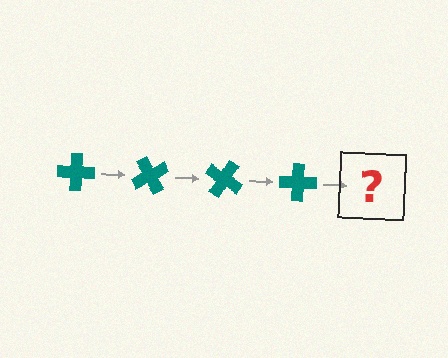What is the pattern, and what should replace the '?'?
The pattern is that the cross rotates 60 degrees each step. The '?' should be a teal cross rotated 240 degrees.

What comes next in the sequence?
The next element should be a teal cross rotated 240 degrees.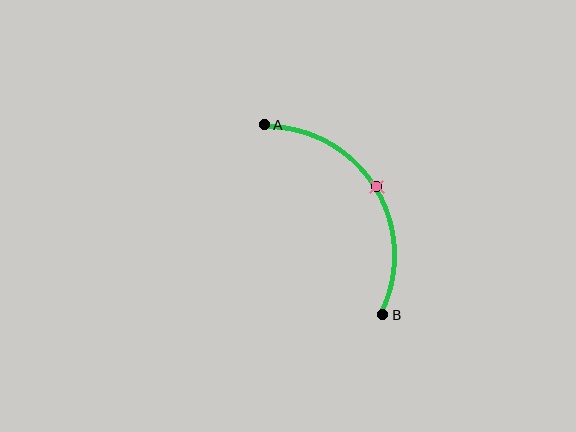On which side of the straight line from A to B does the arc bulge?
The arc bulges to the right of the straight line connecting A and B.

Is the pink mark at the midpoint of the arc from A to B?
Yes. The pink mark lies on the arc at equal arc-length from both A and B — it is the arc midpoint.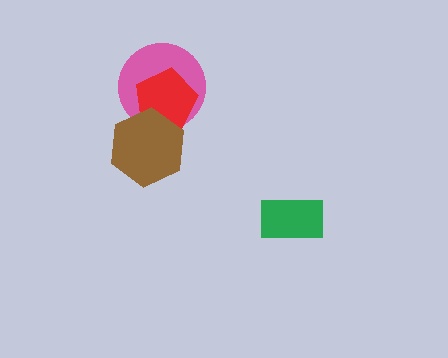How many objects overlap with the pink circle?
2 objects overlap with the pink circle.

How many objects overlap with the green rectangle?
0 objects overlap with the green rectangle.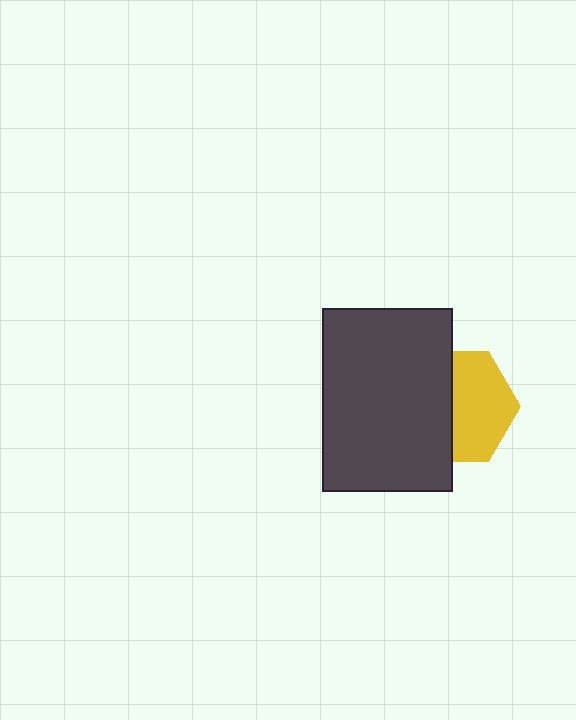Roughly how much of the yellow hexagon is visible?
About half of it is visible (roughly 53%).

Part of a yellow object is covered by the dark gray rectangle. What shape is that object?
It is a hexagon.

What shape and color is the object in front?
The object in front is a dark gray rectangle.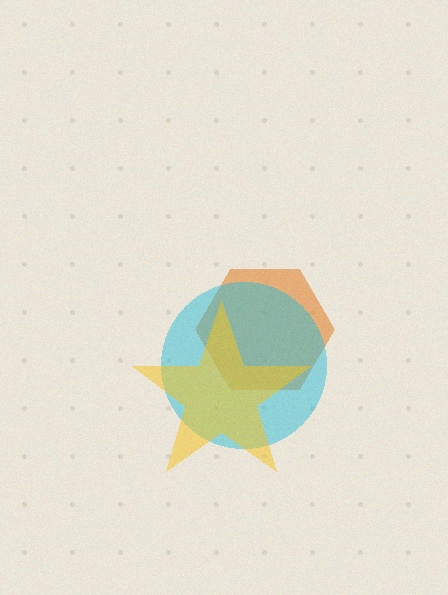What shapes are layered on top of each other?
The layered shapes are: an orange hexagon, a cyan circle, a yellow star.